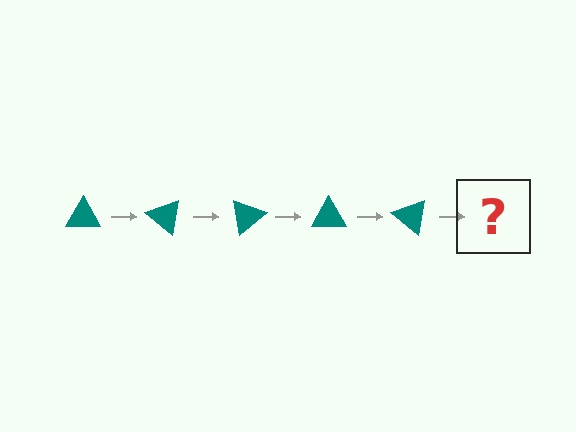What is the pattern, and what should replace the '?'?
The pattern is that the triangle rotates 40 degrees each step. The '?' should be a teal triangle rotated 200 degrees.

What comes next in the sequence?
The next element should be a teal triangle rotated 200 degrees.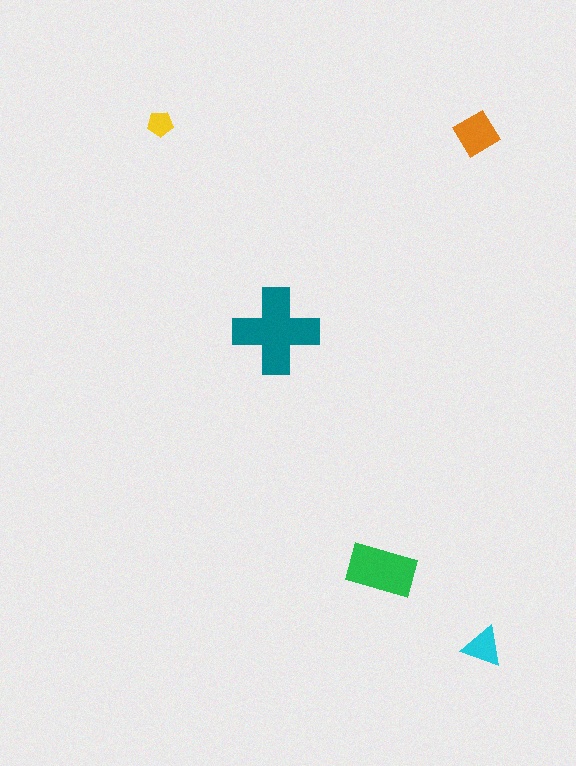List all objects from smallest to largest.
The yellow pentagon, the cyan triangle, the orange diamond, the green rectangle, the teal cross.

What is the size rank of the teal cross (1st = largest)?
1st.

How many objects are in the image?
There are 5 objects in the image.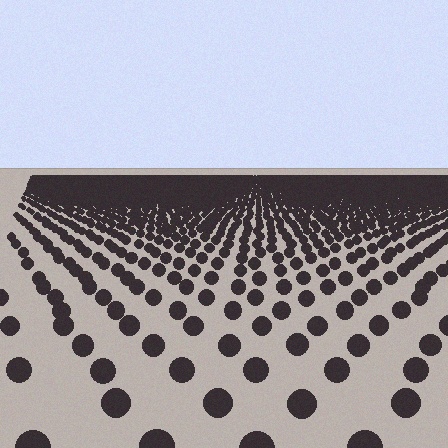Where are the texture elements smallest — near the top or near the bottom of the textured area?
Near the top.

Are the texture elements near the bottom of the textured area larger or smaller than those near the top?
Larger. Near the bottom, elements are closer to the viewer and appear at a bigger on-screen size.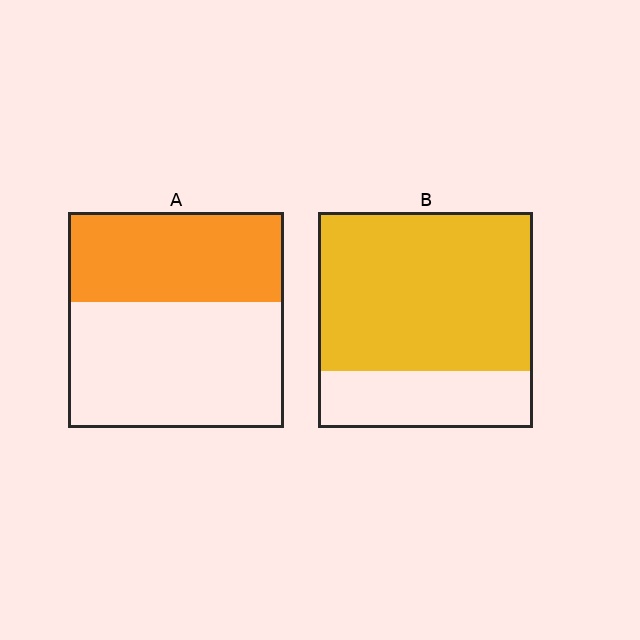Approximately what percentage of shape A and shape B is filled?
A is approximately 40% and B is approximately 75%.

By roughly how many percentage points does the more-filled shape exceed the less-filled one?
By roughly 30 percentage points (B over A).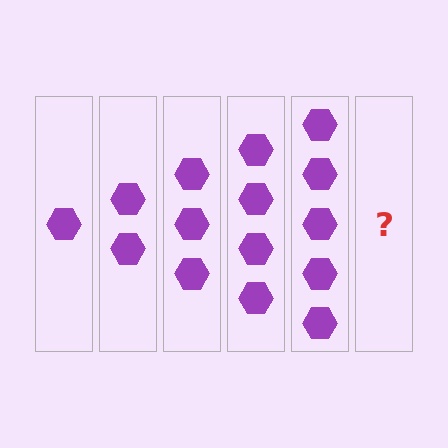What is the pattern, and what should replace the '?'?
The pattern is that each step adds one more hexagon. The '?' should be 6 hexagons.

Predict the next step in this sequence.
The next step is 6 hexagons.